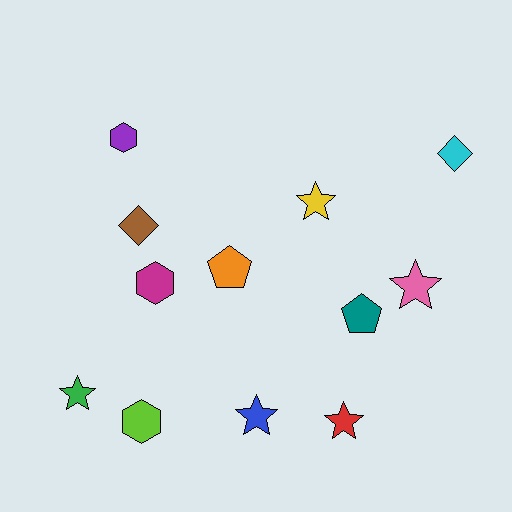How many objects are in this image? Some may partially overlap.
There are 12 objects.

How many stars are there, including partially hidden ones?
There are 5 stars.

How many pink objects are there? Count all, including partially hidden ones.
There is 1 pink object.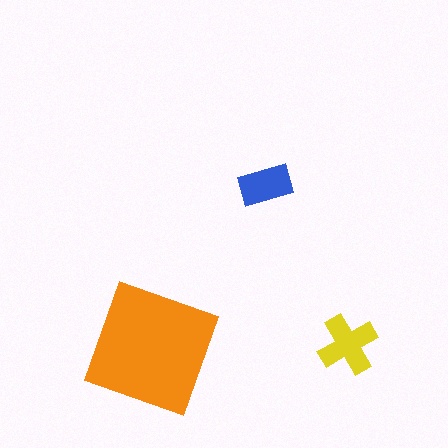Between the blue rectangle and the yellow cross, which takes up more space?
The yellow cross.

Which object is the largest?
The orange square.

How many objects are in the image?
There are 3 objects in the image.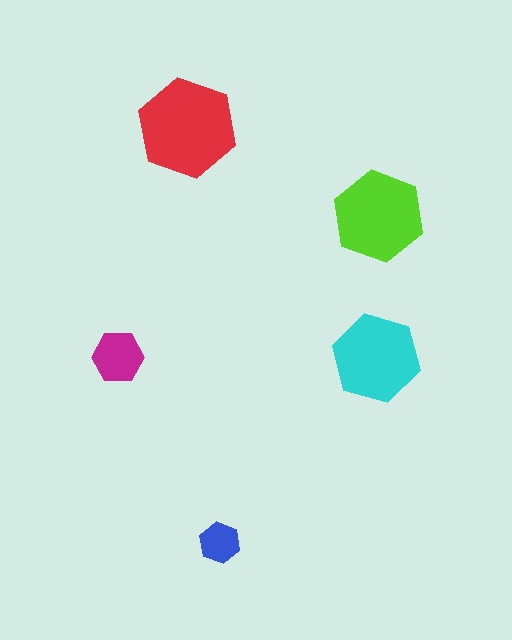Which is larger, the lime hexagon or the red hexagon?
The red one.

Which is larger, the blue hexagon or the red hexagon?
The red one.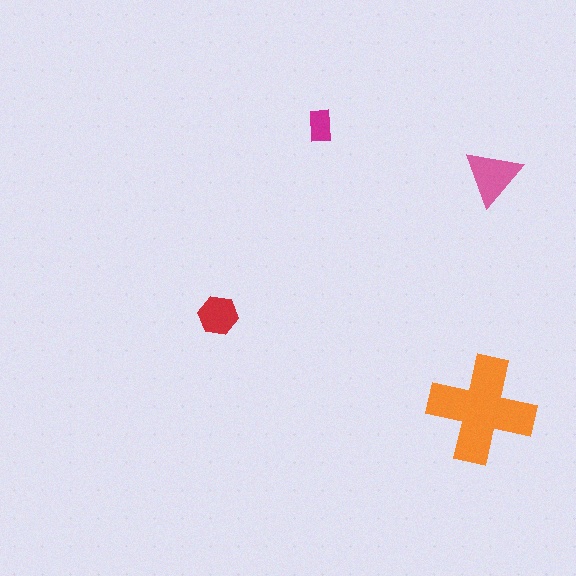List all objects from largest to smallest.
The orange cross, the pink triangle, the red hexagon, the magenta rectangle.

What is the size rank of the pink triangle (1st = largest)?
2nd.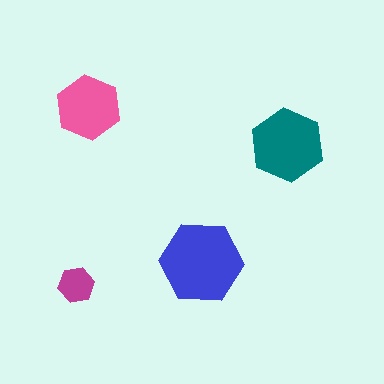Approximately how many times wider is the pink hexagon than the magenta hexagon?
About 2 times wider.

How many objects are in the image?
There are 4 objects in the image.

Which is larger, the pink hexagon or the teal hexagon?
The teal one.